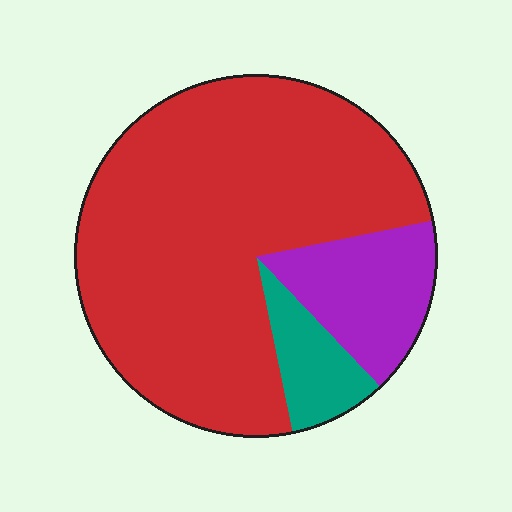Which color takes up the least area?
Teal, at roughly 10%.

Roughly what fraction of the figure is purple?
Purple covers 16% of the figure.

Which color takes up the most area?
Red, at roughly 75%.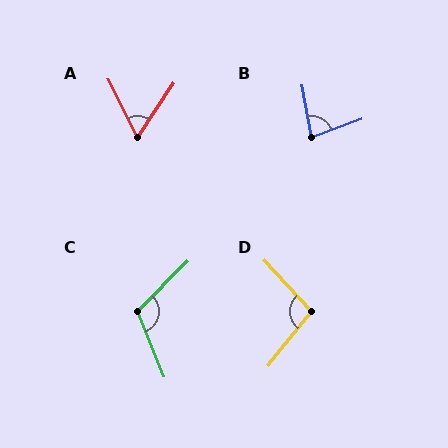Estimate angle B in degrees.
Approximately 80 degrees.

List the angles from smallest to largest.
A (61°), B (80°), D (98°), C (113°).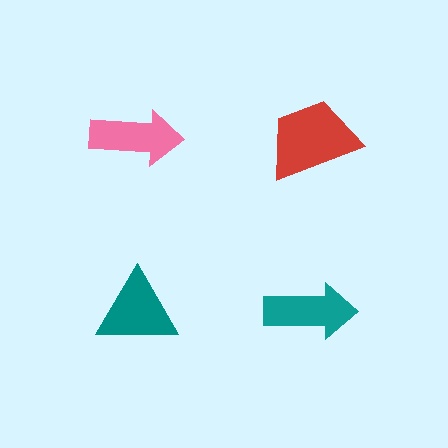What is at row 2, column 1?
A teal triangle.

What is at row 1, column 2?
A red trapezoid.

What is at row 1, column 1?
A pink arrow.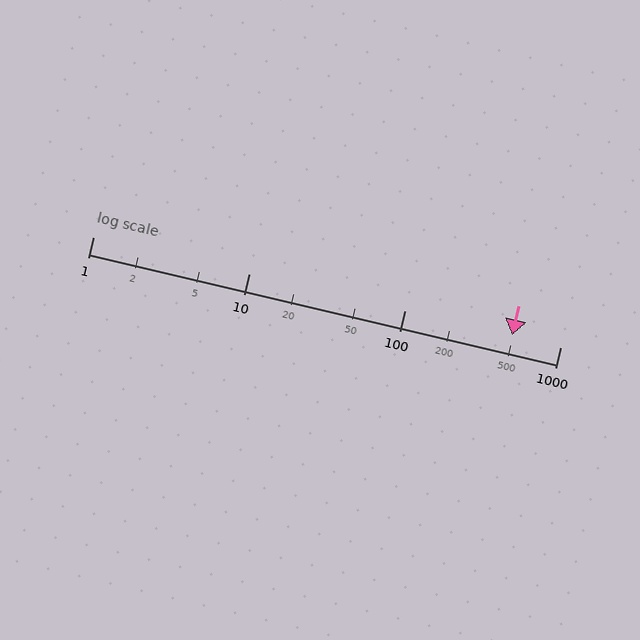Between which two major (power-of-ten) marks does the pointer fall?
The pointer is between 100 and 1000.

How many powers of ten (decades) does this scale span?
The scale spans 3 decades, from 1 to 1000.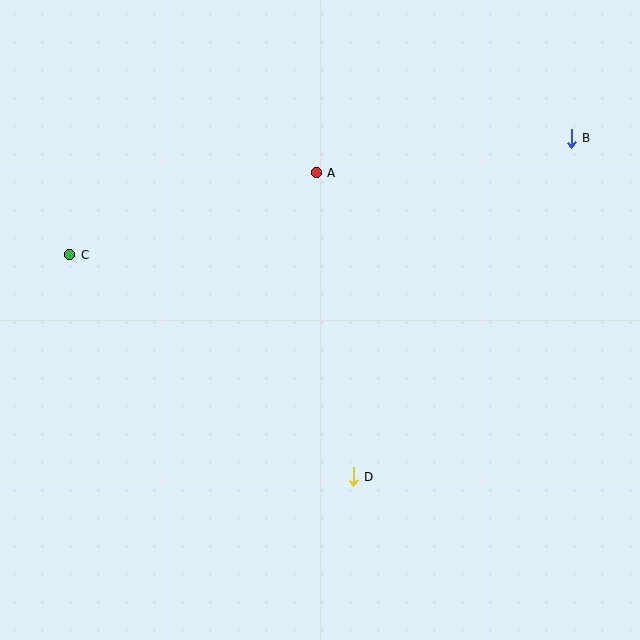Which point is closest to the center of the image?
Point A at (316, 173) is closest to the center.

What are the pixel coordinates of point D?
Point D is at (353, 477).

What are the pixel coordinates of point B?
Point B is at (571, 138).